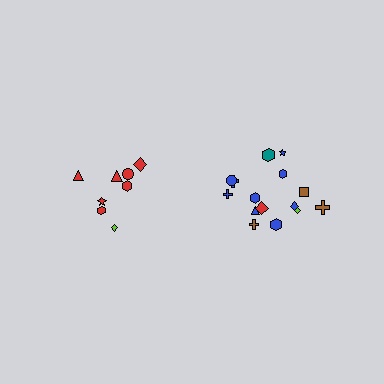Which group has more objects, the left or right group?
The right group.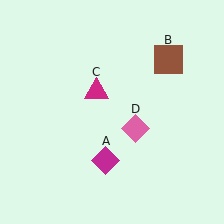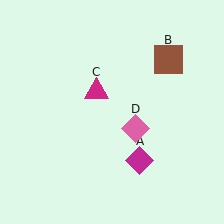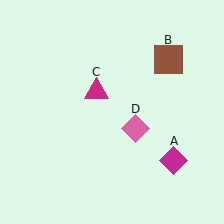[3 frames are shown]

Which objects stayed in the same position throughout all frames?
Brown square (object B) and magenta triangle (object C) and pink diamond (object D) remained stationary.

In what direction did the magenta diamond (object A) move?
The magenta diamond (object A) moved right.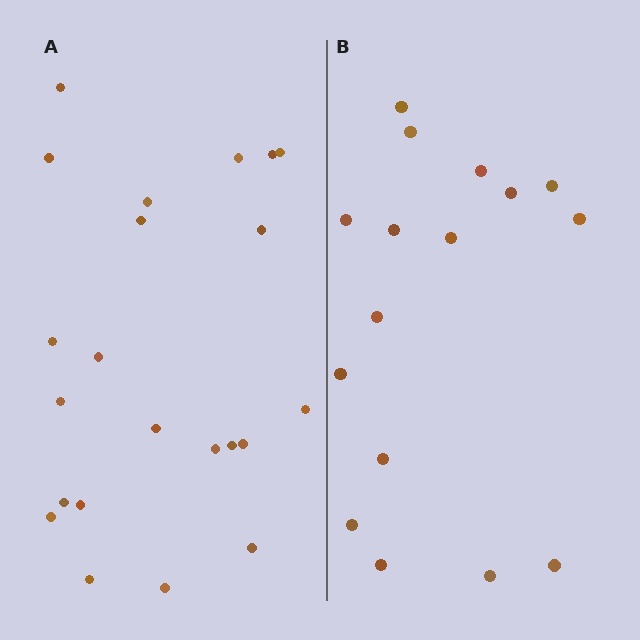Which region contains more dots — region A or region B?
Region A (the left region) has more dots.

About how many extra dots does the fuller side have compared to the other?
Region A has about 6 more dots than region B.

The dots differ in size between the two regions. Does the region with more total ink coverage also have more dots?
No. Region B has more total ink coverage because its dots are larger, but region A actually contains more individual dots. Total area can be misleading — the number of items is what matters here.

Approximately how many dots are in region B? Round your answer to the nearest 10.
About 20 dots. (The exact count is 16, which rounds to 20.)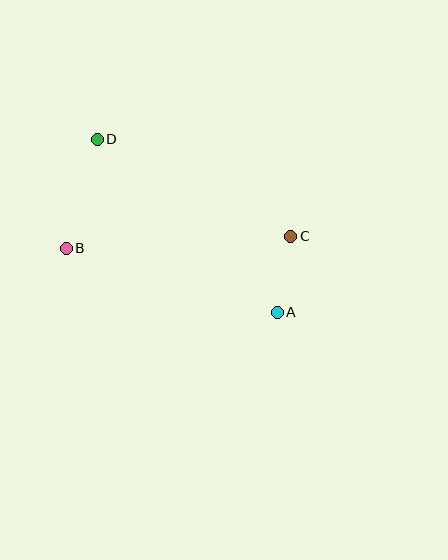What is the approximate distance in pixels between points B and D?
The distance between B and D is approximately 114 pixels.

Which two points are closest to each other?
Points A and C are closest to each other.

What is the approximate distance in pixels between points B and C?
The distance between B and C is approximately 225 pixels.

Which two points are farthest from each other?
Points A and D are farthest from each other.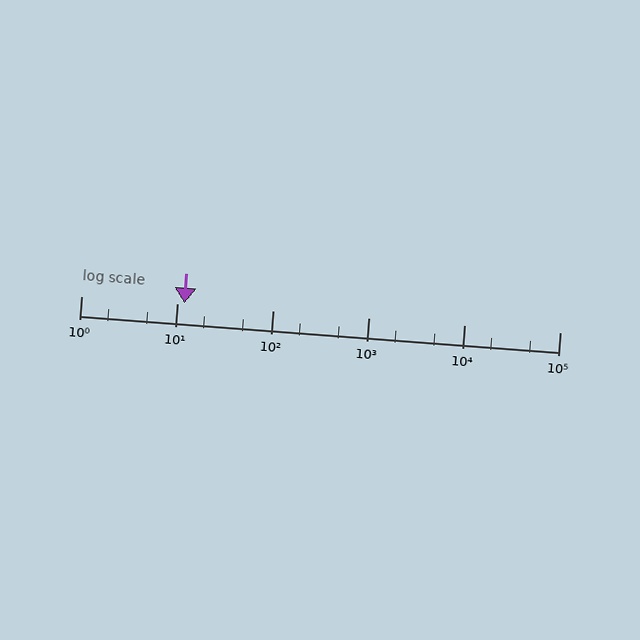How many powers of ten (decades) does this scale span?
The scale spans 5 decades, from 1 to 100000.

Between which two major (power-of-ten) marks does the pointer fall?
The pointer is between 10 and 100.